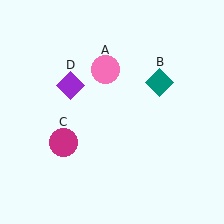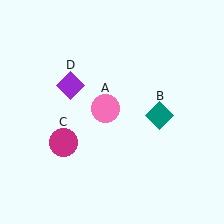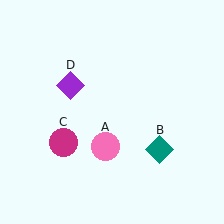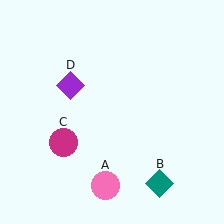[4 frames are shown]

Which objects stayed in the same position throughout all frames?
Magenta circle (object C) and purple diamond (object D) remained stationary.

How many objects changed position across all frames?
2 objects changed position: pink circle (object A), teal diamond (object B).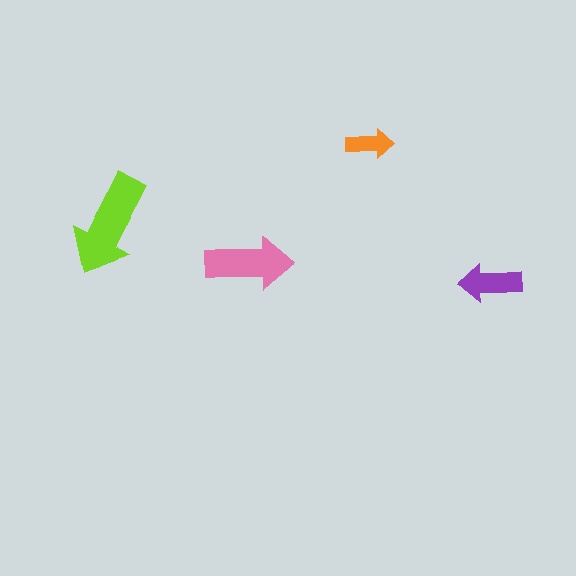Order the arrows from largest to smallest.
the lime one, the pink one, the purple one, the orange one.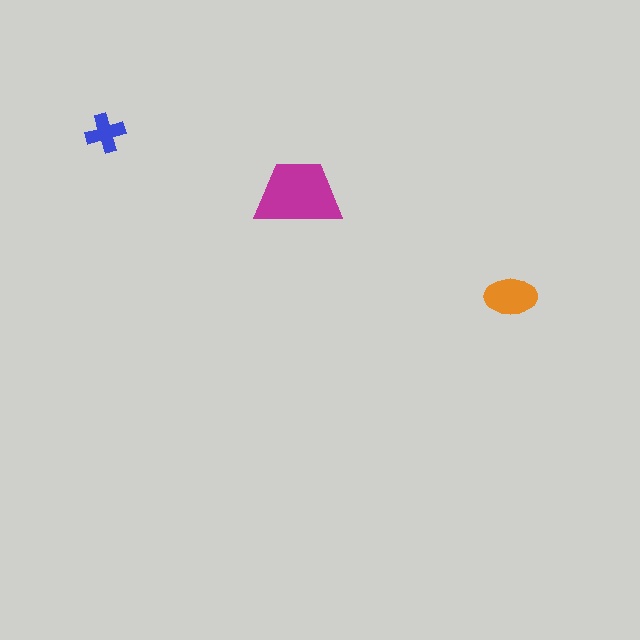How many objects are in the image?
There are 3 objects in the image.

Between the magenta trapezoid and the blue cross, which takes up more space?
The magenta trapezoid.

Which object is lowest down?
The orange ellipse is bottommost.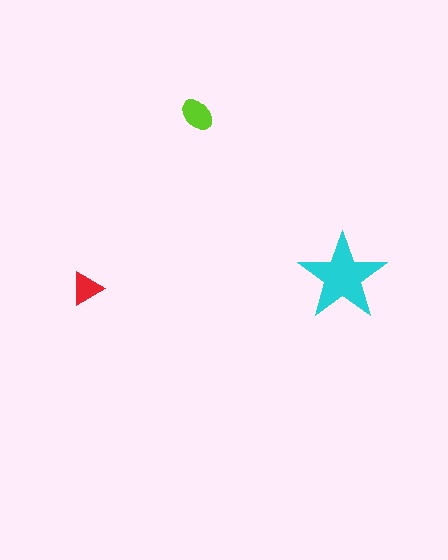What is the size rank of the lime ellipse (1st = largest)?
2nd.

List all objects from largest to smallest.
The cyan star, the lime ellipse, the red triangle.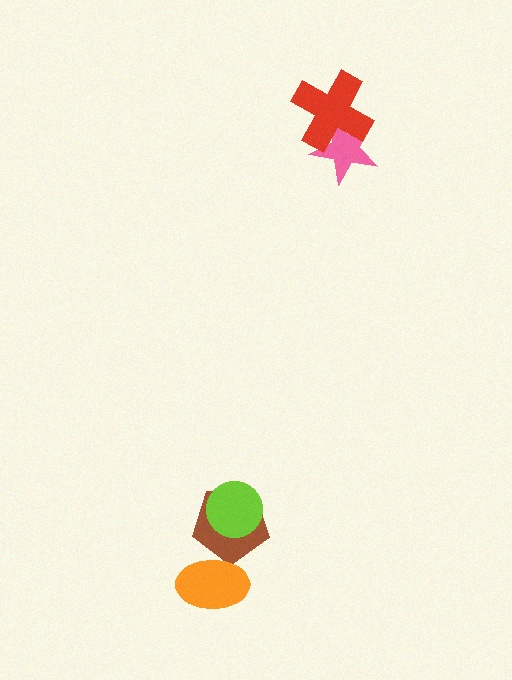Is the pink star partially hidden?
Yes, it is partially covered by another shape.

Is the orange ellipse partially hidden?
No, no other shape covers it.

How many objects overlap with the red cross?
1 object overlaps with the red cross.